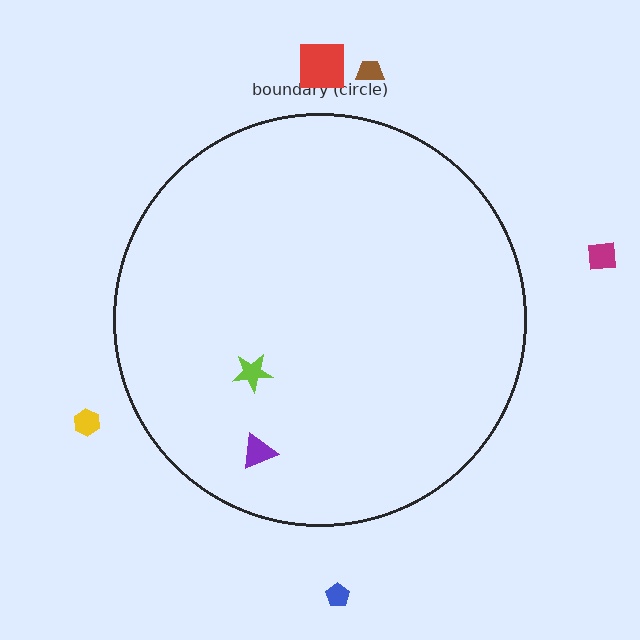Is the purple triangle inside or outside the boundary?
Inside.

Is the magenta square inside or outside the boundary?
Outside.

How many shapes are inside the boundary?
2 inside, 5 outside.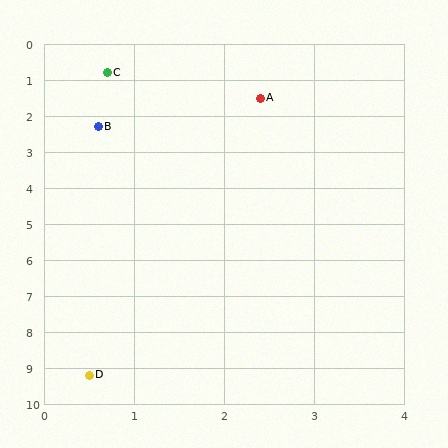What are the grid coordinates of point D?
Point D is at approximately (0.5, 9.2).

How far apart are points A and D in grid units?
Points A and D are about 7.9 grid units apart.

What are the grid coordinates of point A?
Point A is at approximately (2.4, 1.5).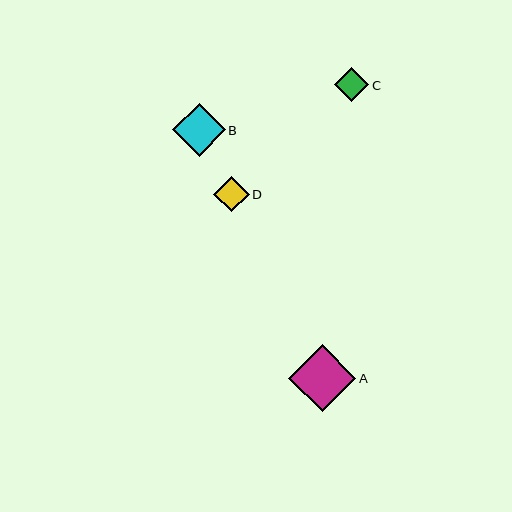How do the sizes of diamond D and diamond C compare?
Diamond D and diamond C are approximately the same size.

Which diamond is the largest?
Diamond A is the largest with a size of approximately 67 pixels.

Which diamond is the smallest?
Diamond C is the smallest with a size of approximately 34 pixels.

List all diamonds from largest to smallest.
From largest to smallest: A, B, D, C.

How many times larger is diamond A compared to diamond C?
Diamond A is approximately 2.0 times the size of diamond C.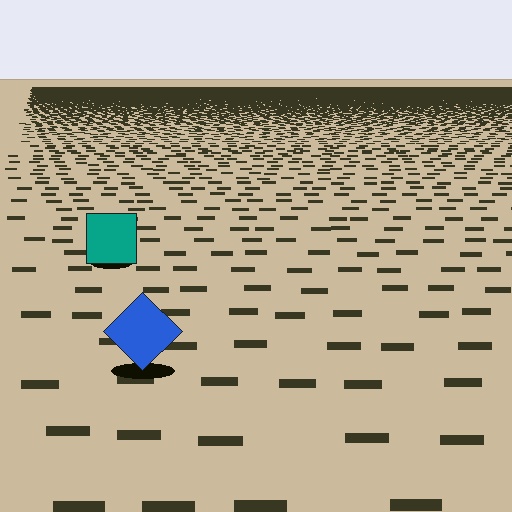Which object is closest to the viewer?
The blue diamond is closest. The texture marks near it are larger and more spread out.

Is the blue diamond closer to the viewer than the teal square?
Yes. The blue diamond is closer — you can tell from the texture gradient: the ground texture is coarser near it.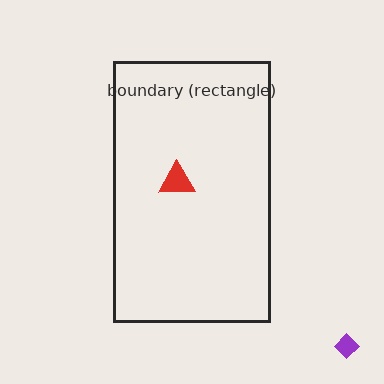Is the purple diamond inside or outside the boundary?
Outside.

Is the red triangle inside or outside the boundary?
Inside.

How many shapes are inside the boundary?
1 inside, 1 outside.